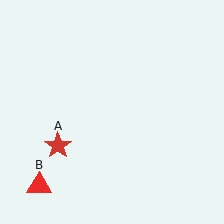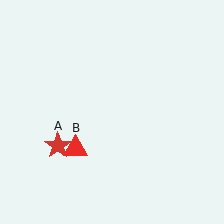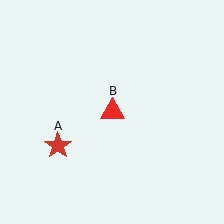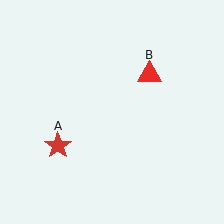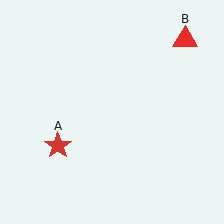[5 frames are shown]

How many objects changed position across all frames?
1 object changed position: red triangle (object B).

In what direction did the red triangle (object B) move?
The red triangle (object B) moved up and to the right.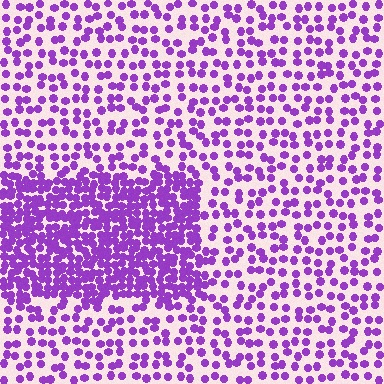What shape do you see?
I see a rectangle.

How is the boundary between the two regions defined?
The boundary is defined by a change in element density (approximately 2.4x ratio). All elements are the same color, size, and shape.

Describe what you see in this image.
The image contains small purple elements arranged at two different densities. A rectangle-shaped region is visible where the elements are more densely packed than the surrounding area.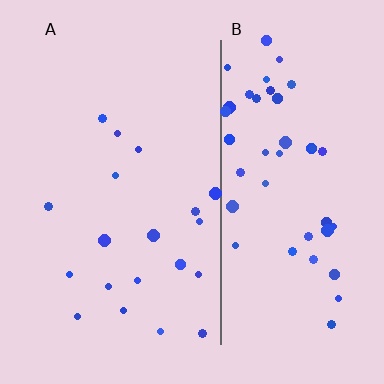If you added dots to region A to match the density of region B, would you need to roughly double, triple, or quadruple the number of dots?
Approximately triple.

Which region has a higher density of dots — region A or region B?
B (the right).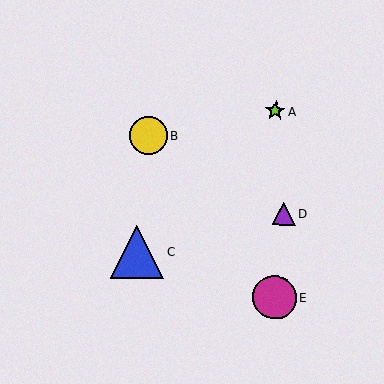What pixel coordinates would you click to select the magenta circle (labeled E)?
Click at (275, 298) to select the magenta circle E.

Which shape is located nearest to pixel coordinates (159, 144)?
The yellow circle (labeled B) at (149, 136) is nearest to that location.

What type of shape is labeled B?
Shape B is a yellow circle.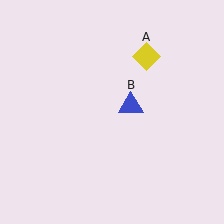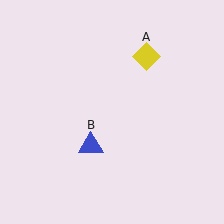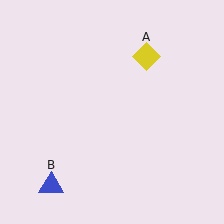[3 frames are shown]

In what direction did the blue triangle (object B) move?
The blue triangle (object B) moved down and to the left.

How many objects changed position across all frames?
1 object changed position: blue triangle (object B).